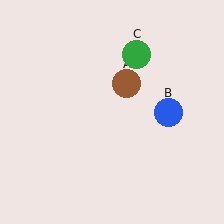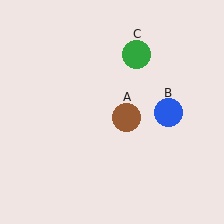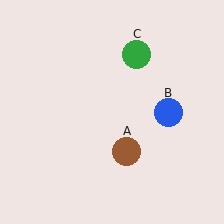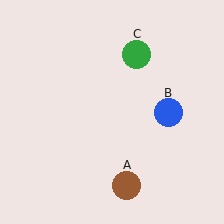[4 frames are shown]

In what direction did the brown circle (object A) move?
The brown circle (object A) moved down.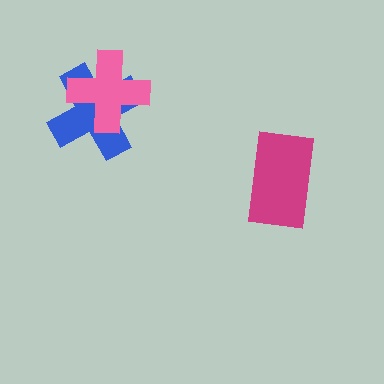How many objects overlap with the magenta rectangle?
0 objects overlap with the magenta rectangle.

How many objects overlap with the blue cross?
1 object overlaps with the blue cross.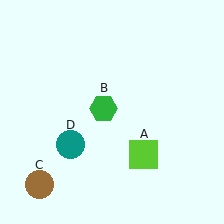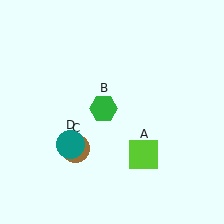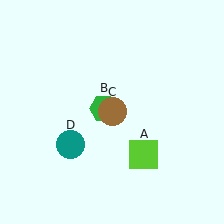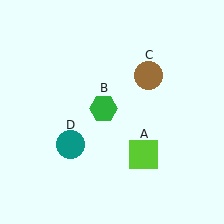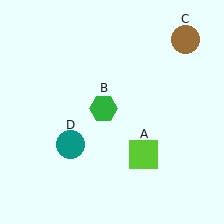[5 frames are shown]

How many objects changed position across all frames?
1 object changed position: brown circle (object C).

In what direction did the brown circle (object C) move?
The brown circle (object C) moved up and to the right.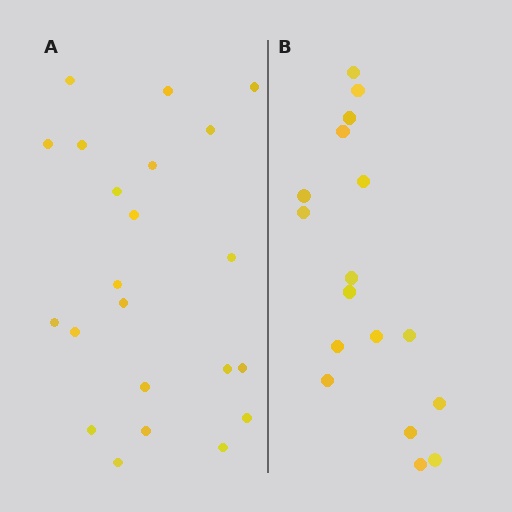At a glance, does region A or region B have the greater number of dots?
Region A (the left region) has more dots.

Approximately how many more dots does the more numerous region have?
Region A has about 5 more dots than region B.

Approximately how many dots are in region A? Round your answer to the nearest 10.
About 20 dots. (The exact count is 22, which rounds to 20.)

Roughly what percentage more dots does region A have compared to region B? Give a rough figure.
About 30% more.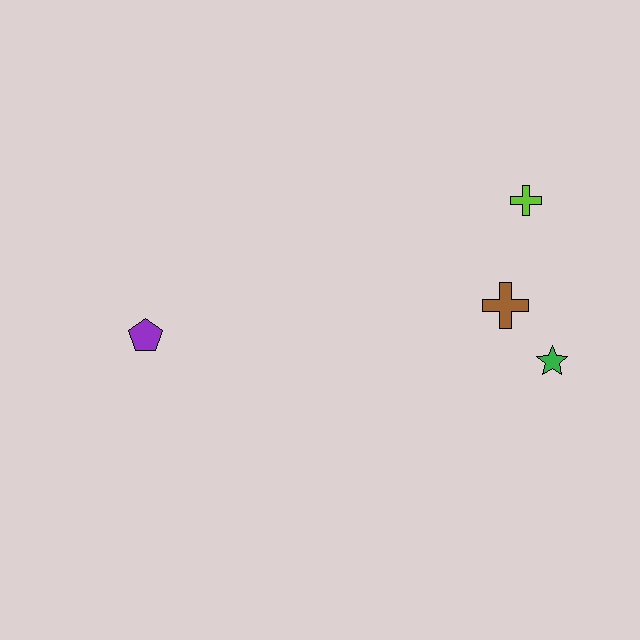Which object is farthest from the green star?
The purple pentagon is farthest from the green star.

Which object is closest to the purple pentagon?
The brown cross is closest to the purple pentagon.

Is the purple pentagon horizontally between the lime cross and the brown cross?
No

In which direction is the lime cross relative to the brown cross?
The lime cross is above the brown cross.